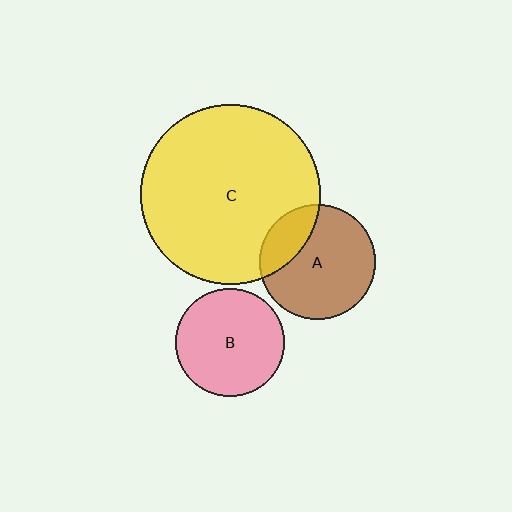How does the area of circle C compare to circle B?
Approximately 2.8 times.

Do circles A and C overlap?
Yes.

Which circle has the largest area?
Circle C (yellow).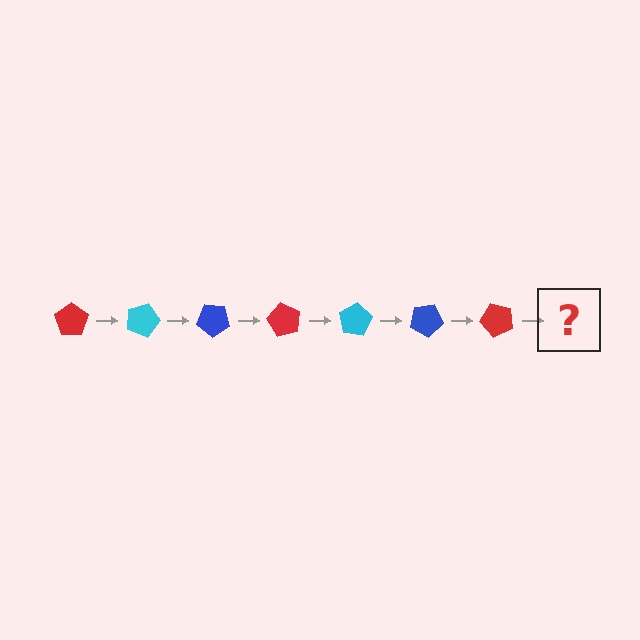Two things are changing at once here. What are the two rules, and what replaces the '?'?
The two rules are that it rotates 20 degrees each step and the color cycles through red, cyan, and blue. The '?' should be a cyan pentagon, rotated 140 degrees from the start.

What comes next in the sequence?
The next element should be a cyan pentagon, rotated 140 degrees from the start.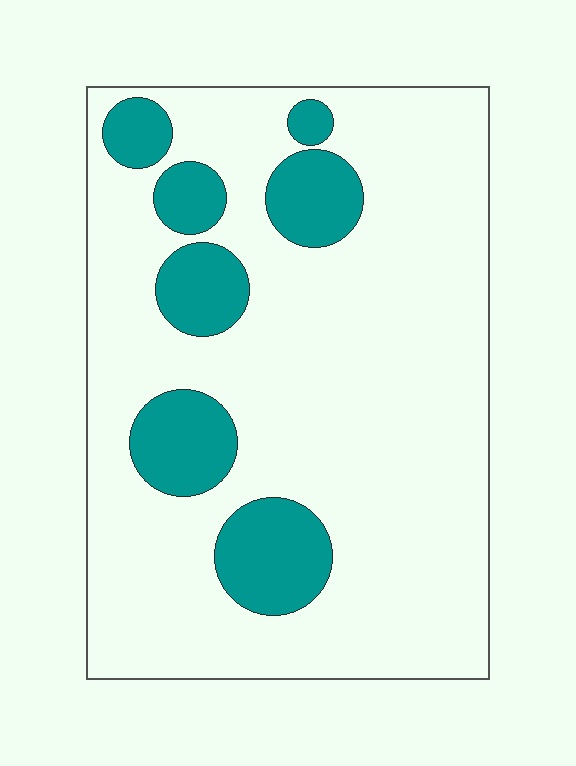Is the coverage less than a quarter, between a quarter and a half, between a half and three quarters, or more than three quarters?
Less than a quarter.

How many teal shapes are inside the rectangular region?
7.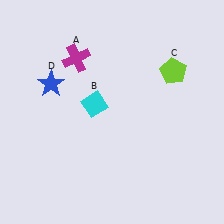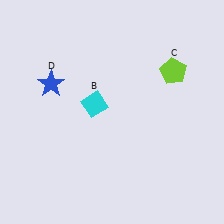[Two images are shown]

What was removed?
The magenta cross (A) was removed in Image 2.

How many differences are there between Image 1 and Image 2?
There is 1 difference between the two images.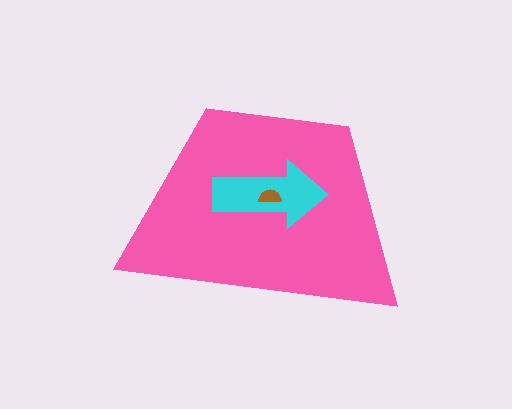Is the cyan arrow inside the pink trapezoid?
Yes.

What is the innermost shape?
The brown semicircle.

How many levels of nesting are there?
3.